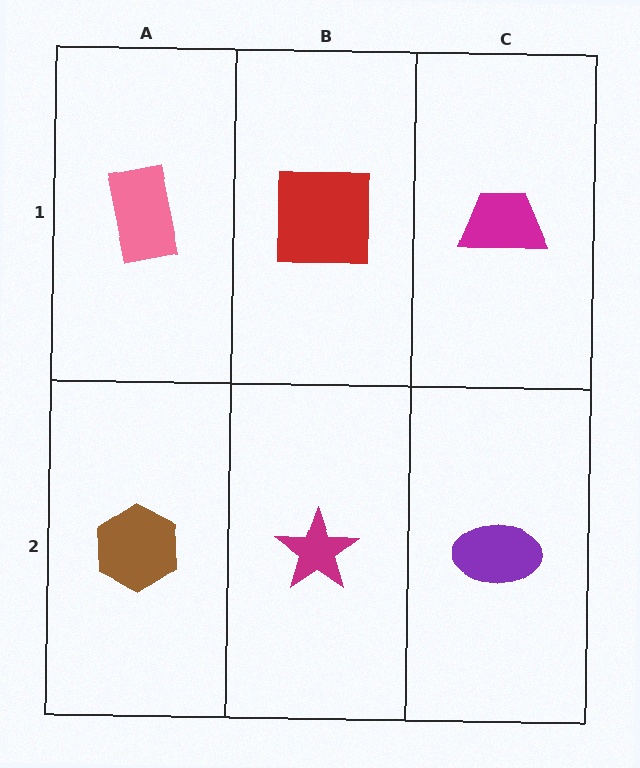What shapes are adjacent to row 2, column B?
A red square (row 1, column B), a brown hexagon (row 2, column A), a purple ellipse (row 2, column C).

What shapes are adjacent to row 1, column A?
A brown hexagon (row 2, column A), a red square (row 1, column B).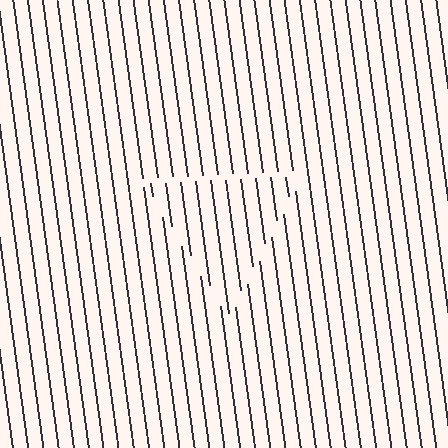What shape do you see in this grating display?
An illusory triangle. The interior of the shape contains the same grating, shifted by half a period — the contour is defined by the phase discontinuity where line-ends from the inner and outer gratings abut.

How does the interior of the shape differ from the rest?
The interior of the shape contains the same grating, shifted by half a period — the contour is defined by the phase discontinuity where line-ends from the inner and outer gratings abut.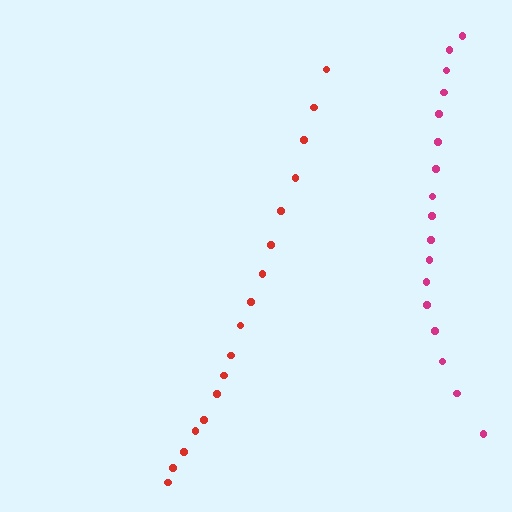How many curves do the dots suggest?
There are 2 distinct paths.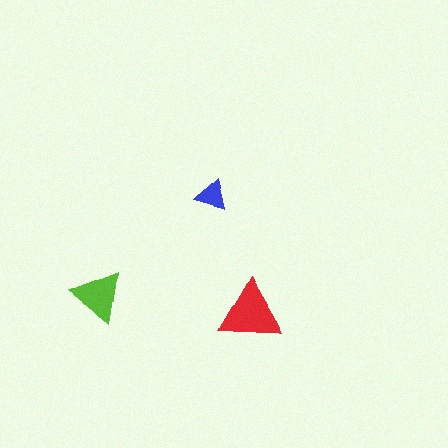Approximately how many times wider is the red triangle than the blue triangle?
About 2 times wider.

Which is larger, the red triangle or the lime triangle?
The red one.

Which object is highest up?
The blue triangle is topmost.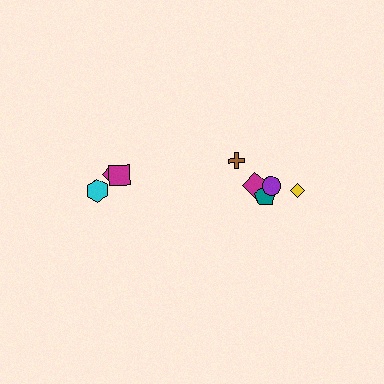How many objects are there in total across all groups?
There are 8 objects.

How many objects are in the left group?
There are 3 objects.